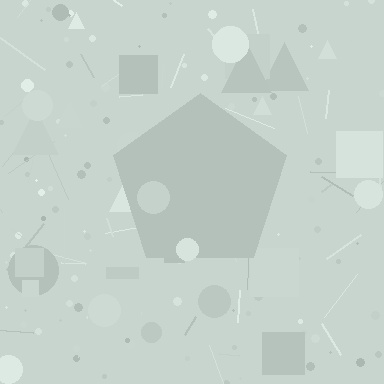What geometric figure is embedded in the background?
A pentagon is embedded in the background.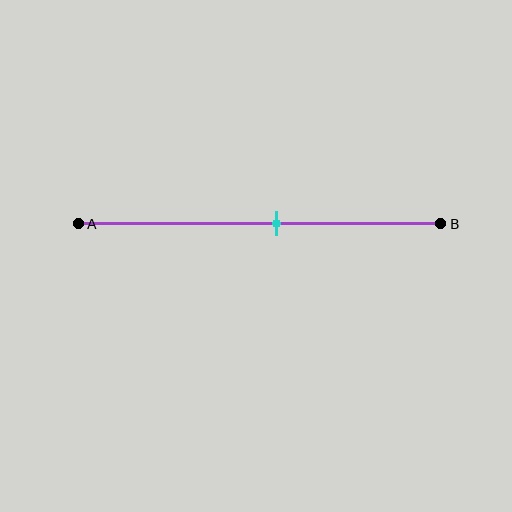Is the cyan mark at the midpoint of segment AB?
No, the mark is at about 55% from A, not at the 50% midpoint.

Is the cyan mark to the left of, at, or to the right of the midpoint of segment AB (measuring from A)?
The cyan mark is to the right of the midpoint of segment AB.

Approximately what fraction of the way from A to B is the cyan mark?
The cyan mark is approximately 55% of the way from A to B.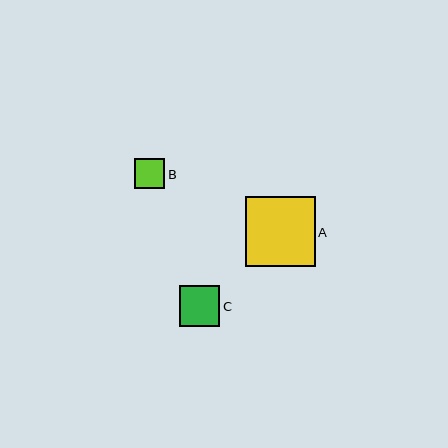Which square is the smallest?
Square B is the smallest with a size of approximately 30 pixels.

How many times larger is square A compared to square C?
Square A is approximately 1.7 times the size of square C.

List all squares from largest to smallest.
From largest to smallest: A, C, B.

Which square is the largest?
Square A is the largest with a size of approximately 70 pixels.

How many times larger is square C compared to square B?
Square C is approximately 1.4 times the size of square B.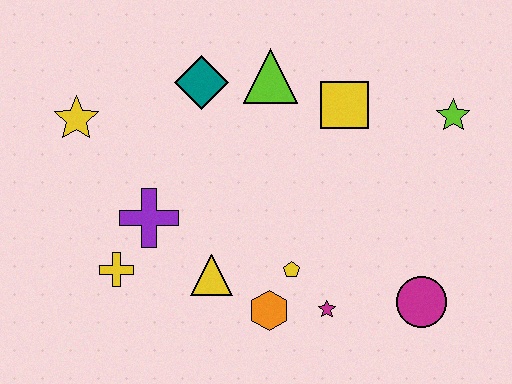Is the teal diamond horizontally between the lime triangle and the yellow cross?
Yes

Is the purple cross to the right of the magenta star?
No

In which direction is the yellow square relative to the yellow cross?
The yellow square is to the right of the yellow cross.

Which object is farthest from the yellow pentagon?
The yellow star is farthest from the yellow pentagon.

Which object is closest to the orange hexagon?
The yellow pentagon is closest to the orange hexagon.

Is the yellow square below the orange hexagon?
No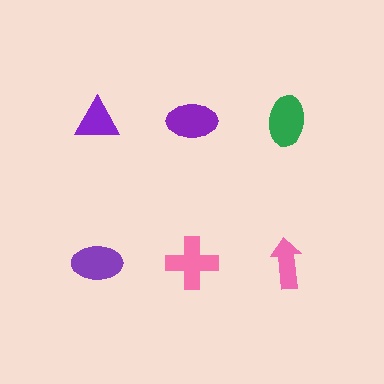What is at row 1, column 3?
A green ellipse.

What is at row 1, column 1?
A purple triangle.